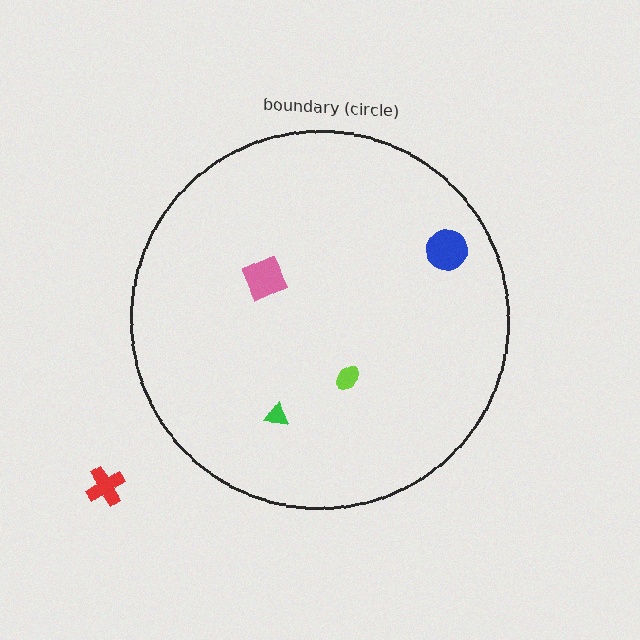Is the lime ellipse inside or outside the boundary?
Inside.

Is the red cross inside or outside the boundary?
Outside.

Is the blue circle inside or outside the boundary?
Inside.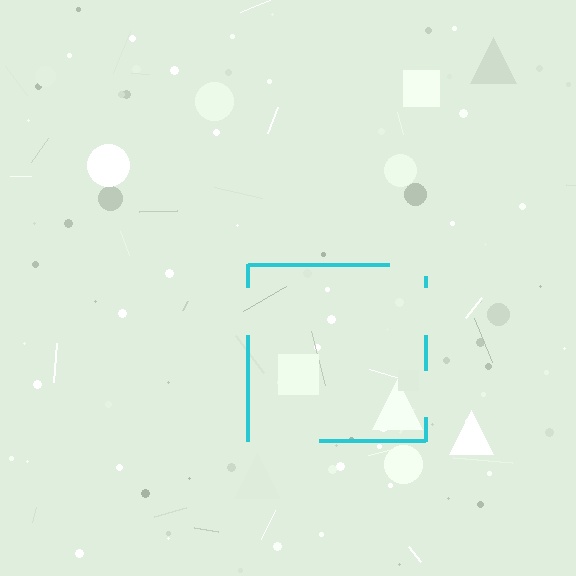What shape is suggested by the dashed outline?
The dashed outline suggests a square.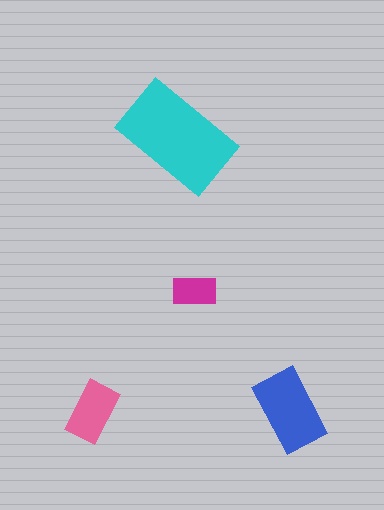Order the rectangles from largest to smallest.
the cyan one, the blue one, the pink one, the magenta one.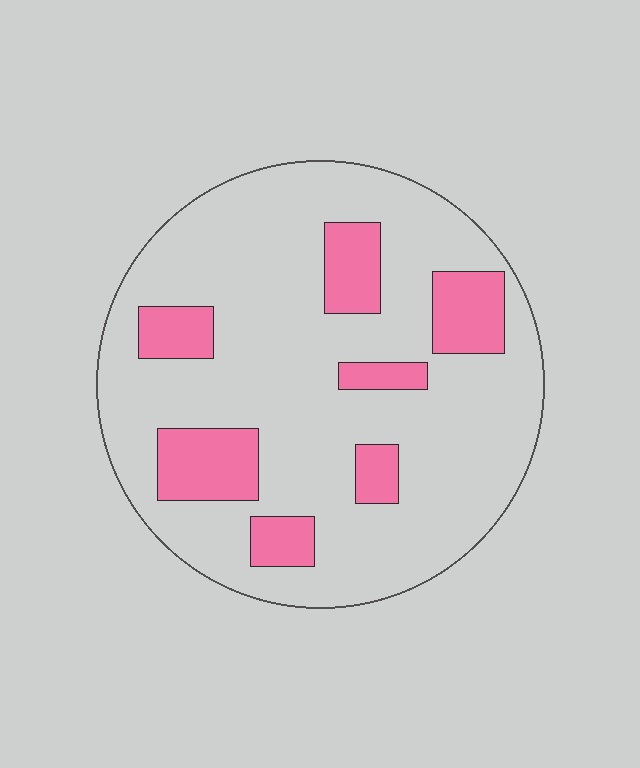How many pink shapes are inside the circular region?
7.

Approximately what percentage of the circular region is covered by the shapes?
Approximately 20%.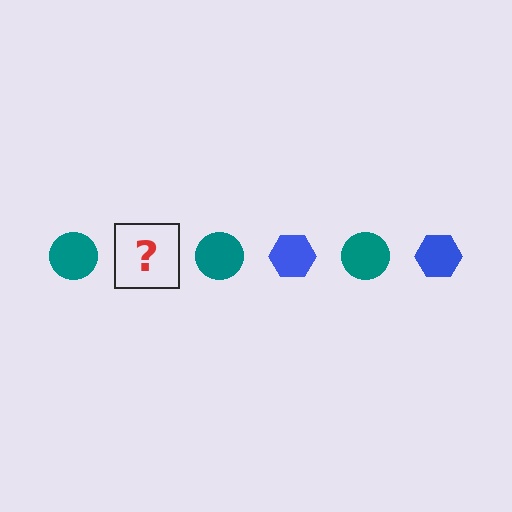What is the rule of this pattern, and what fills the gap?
The rule is that the pattern alternates between teal circle and blue hexagon. The gap should be filled with a blue hexagon.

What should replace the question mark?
The question mark should be replaced with a blue hexagon.